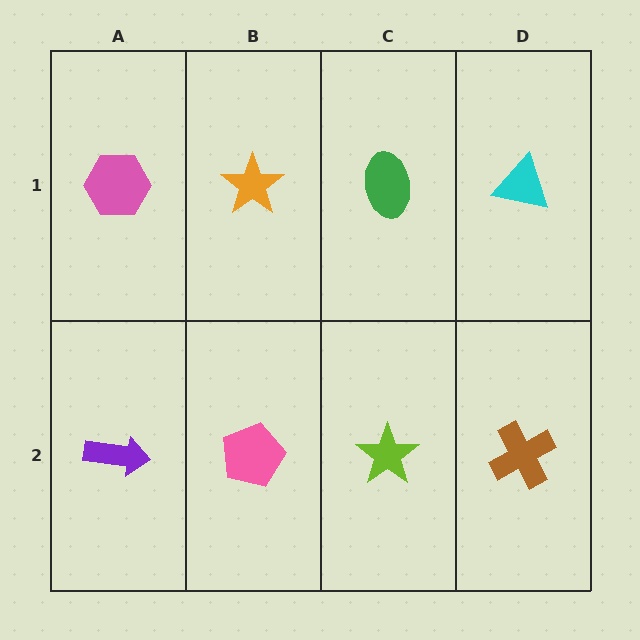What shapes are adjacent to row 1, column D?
A brown cross (row 2, column D), a green ellipse (row 1, column C).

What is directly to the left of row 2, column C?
A pink pentagon.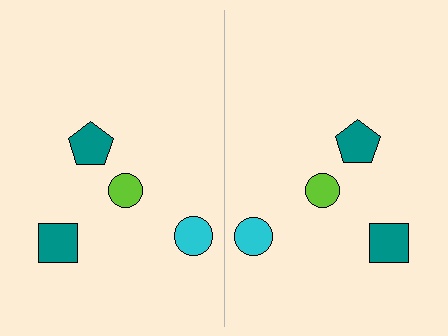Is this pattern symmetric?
Yes, this pattern has bilateral (reflection) symmetry.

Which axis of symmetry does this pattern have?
The pattern has a vertical axis of symmetry running through the center of the image.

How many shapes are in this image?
There are 8 shapes in this image.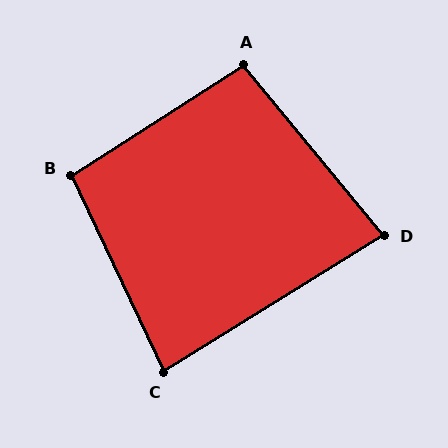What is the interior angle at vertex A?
Approximately 97 degrees (obtuse).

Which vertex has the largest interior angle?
B, at approximately 98 degrees.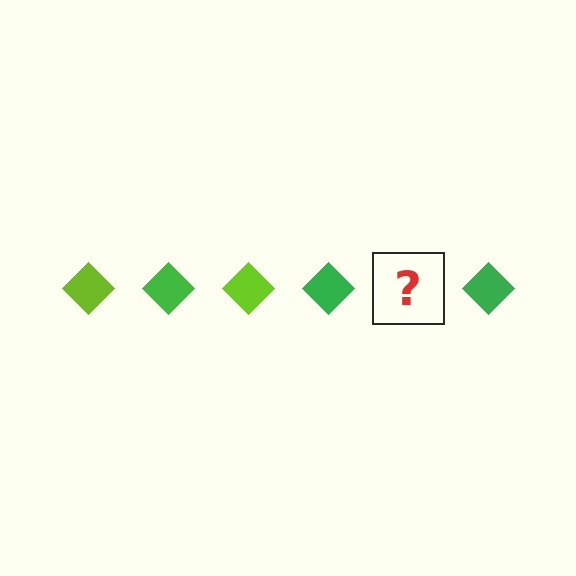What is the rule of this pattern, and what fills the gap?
The rule is that the pattern cycles through lime, green diamonds. The gap should be filled with a lime diamond.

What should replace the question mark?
The question mark should be replaced with a lime diamond.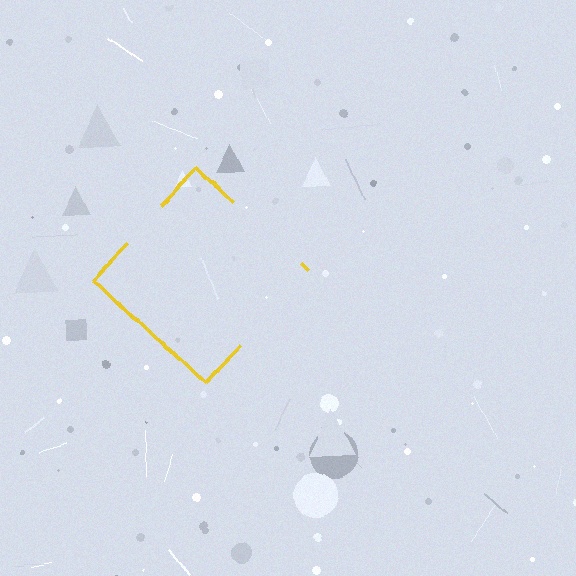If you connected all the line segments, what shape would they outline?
They would outline a diamond.